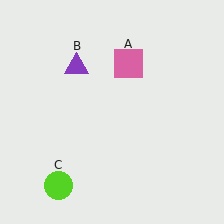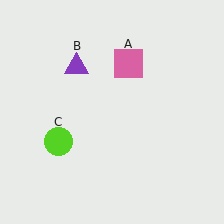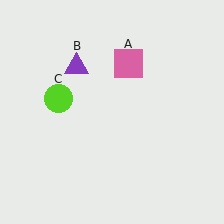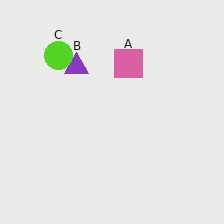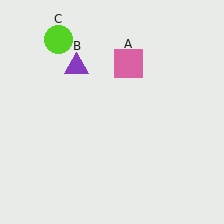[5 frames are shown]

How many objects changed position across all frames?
1 object changed position: lime circle (object C).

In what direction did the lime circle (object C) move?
The lime circle (object C) moved up.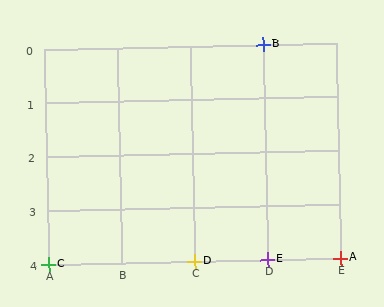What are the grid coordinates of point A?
Point A is at grid coordinates (E, 4).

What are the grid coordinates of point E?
Point E is at grid coordinates (D, 4).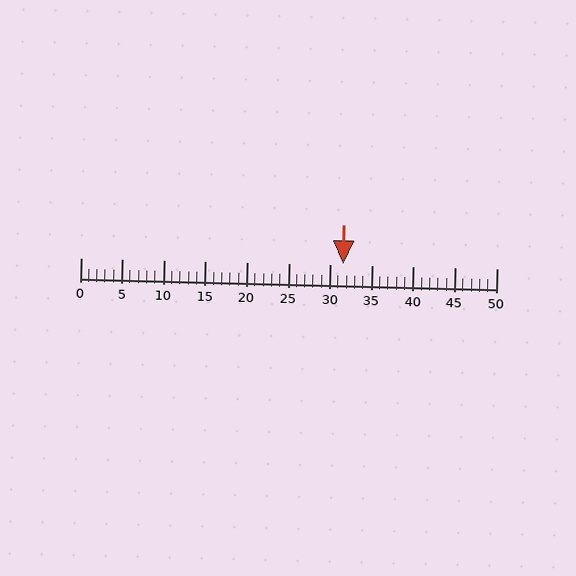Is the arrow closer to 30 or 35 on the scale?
The arrow is closer to 30.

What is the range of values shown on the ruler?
The ruler shows values from 0 to 50.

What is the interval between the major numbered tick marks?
The major tick marks are spaced 5 units apart.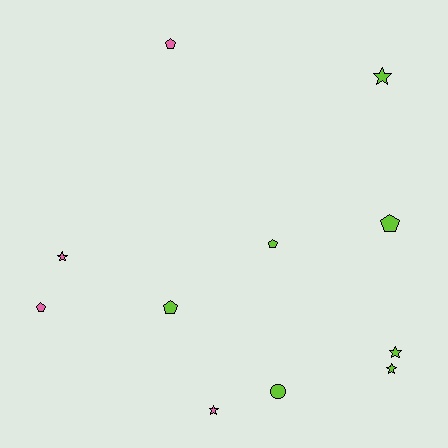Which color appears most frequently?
Lime, with 7 objects.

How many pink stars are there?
There are 2 pink stars.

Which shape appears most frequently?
Pentagon, with 5 objects.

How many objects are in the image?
There are 11 objects.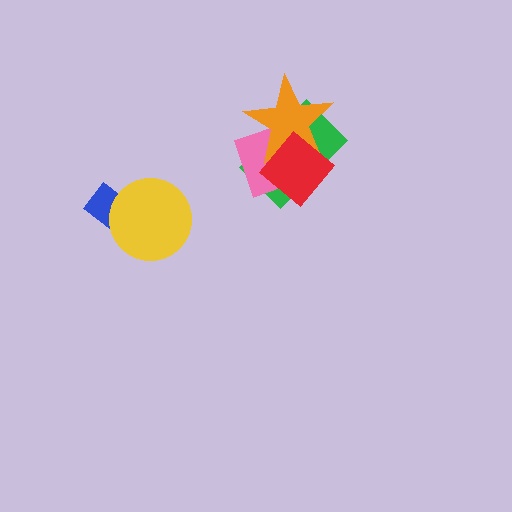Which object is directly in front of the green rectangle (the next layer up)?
The pink diamond is directly in front of the green rectangle.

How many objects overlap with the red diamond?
3 objects overlap with the red diamond.